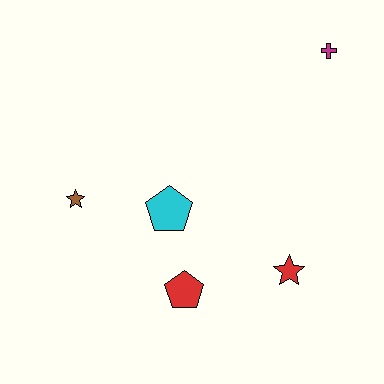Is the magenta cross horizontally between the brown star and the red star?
No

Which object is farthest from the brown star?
The magenta cross is farthest from the brown star.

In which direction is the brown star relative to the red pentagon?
The brown star is to the left of the red pentagon.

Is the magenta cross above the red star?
Yes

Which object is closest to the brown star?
The cyan pentagon is closest to the brown star.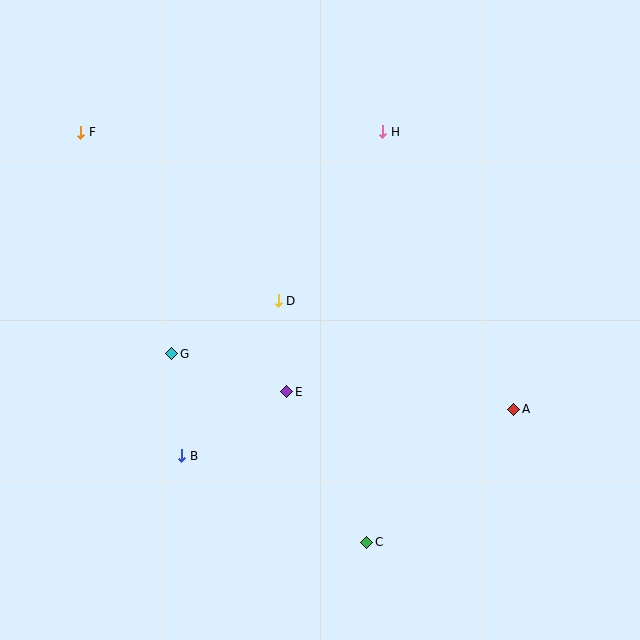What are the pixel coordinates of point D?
Point D is at (278, 301).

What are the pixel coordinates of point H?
Point H is at (383, 132).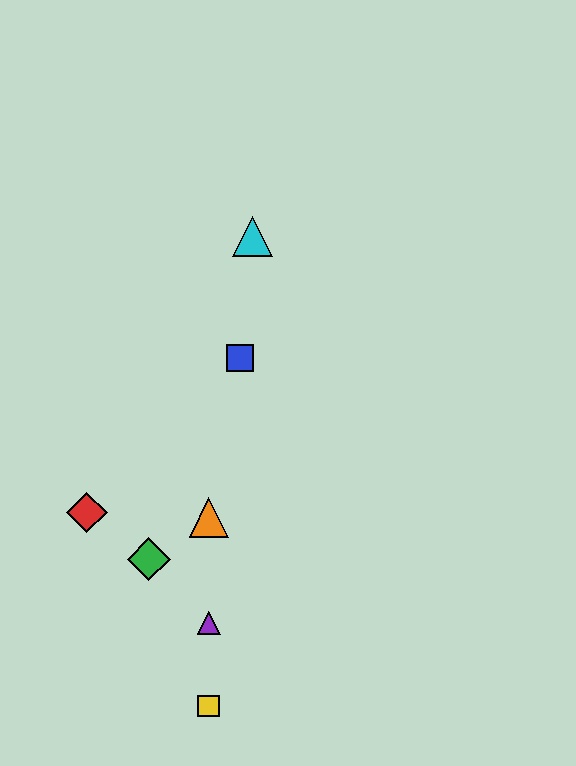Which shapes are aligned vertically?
The yellow square, the purple triangle, the orange triangle are aligned vertically.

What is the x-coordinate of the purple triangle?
The purple triangle is at x≈209.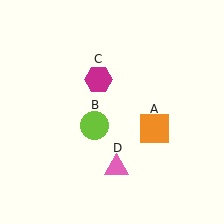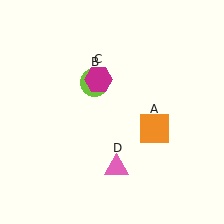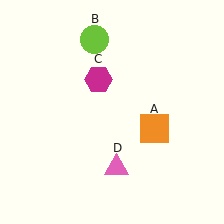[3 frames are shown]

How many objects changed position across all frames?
1 object changed position: lime circle (object B).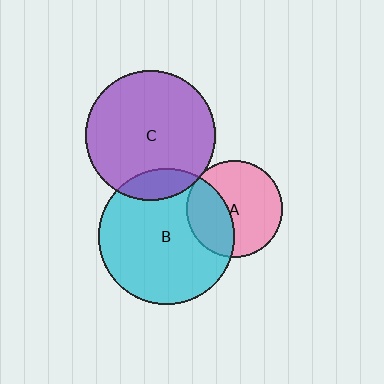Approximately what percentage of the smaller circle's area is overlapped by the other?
Approximately 35%.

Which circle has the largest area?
Circle B (cyan).